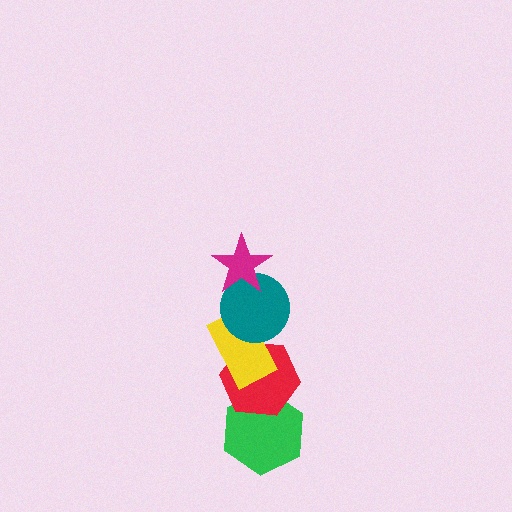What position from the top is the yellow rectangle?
The yellow rectangle is 3rd from the top.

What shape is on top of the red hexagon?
The yellow rectangle is on top of the red hexagon.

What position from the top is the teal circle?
The teal circle is 2nd from the top.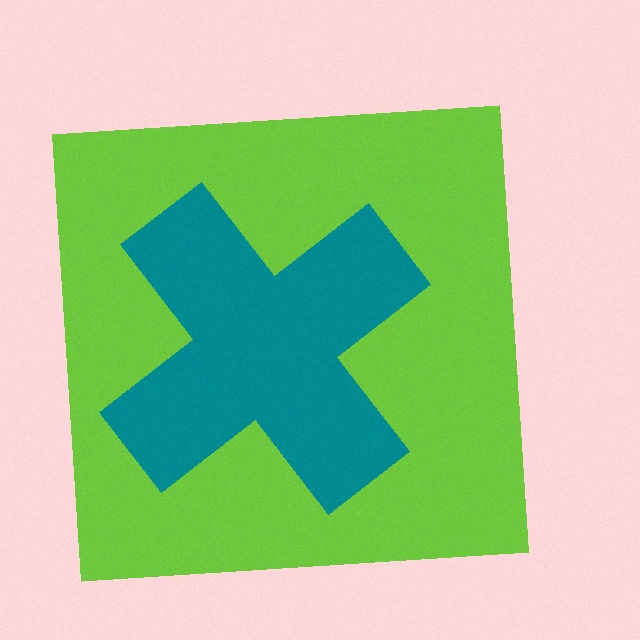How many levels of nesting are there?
2.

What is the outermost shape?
The lime square.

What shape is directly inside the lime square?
The teal cross.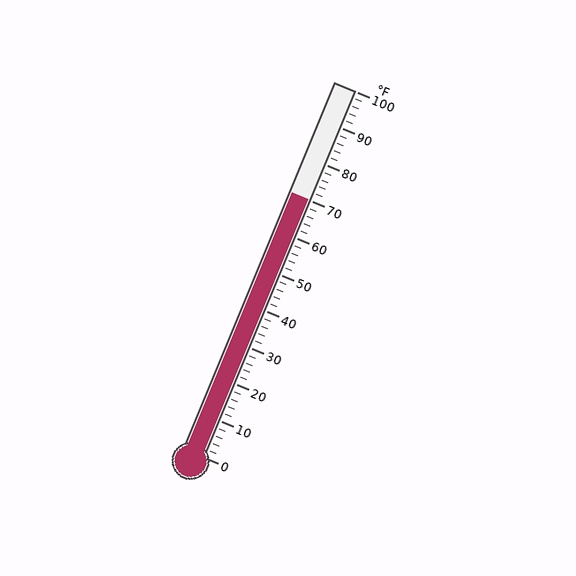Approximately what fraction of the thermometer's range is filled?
The thermometer is filled to approximately 70% of its range.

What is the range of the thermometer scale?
The thermometer scale ranges from 0°F to 100°F.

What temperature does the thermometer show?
The thermometer shows approximately 70°F.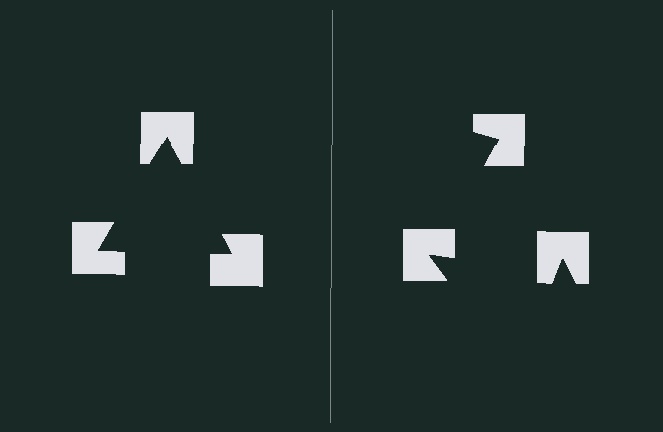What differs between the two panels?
The notched squares are positioned identically on both sides; only the wedge orientations differ. On the left they align to a triangle; on the right they are misaligned.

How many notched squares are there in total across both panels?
6 — 3 on each side.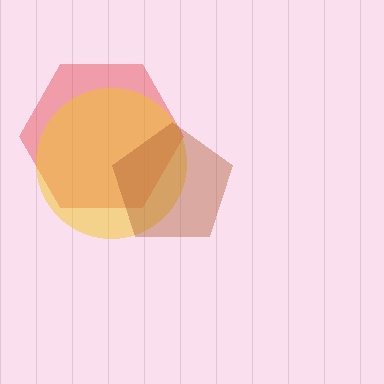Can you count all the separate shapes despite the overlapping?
Yes, there are 3 separate shapes.